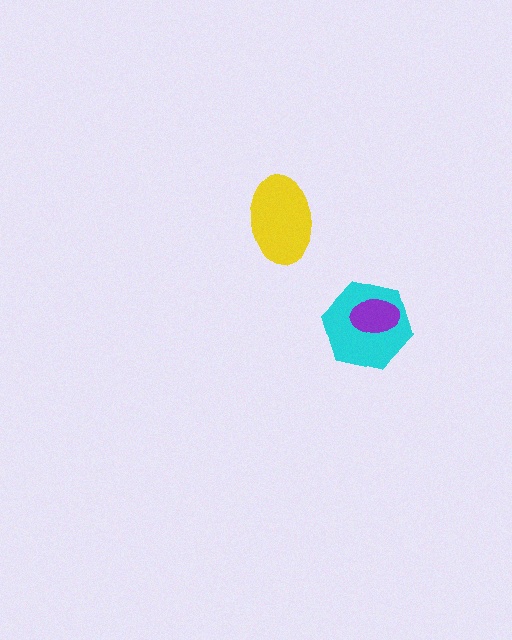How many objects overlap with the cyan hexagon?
1 object overlaps with the cyan hexagon.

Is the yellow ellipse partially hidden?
No, no other shape covers it.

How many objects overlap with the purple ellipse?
1 object overlaps with the purple ellipse.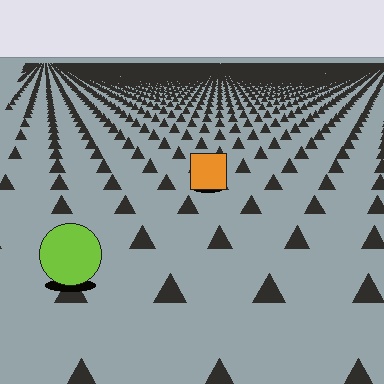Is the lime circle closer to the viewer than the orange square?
Yes. The lime circle is closer — you can tell from the texture gradient: the ground texture is coarser near it.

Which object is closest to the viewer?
The lime circle is closest. The texture marks near it are larger and more spread out.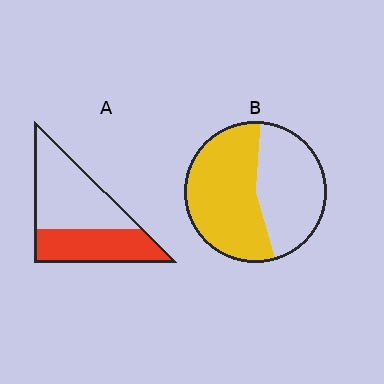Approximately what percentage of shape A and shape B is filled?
A is approximately 40% and B is approximately 55%.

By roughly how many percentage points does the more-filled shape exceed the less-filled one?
By roughly 15 percentage points (B over A).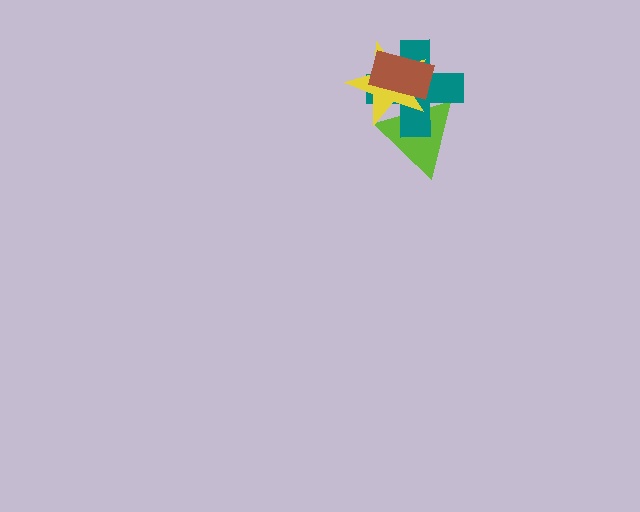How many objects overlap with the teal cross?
3 objects overlap with the teal cross.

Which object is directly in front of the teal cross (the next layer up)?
The yellow star is directly in front of the teal cross.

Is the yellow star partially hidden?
Yes, it is partially covered by another shape.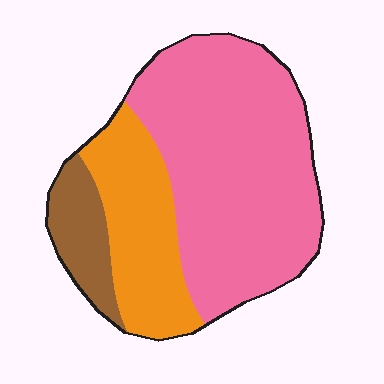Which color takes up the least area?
Brown, at roughly 10%.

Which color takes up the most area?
Pink, at roughly 60%.